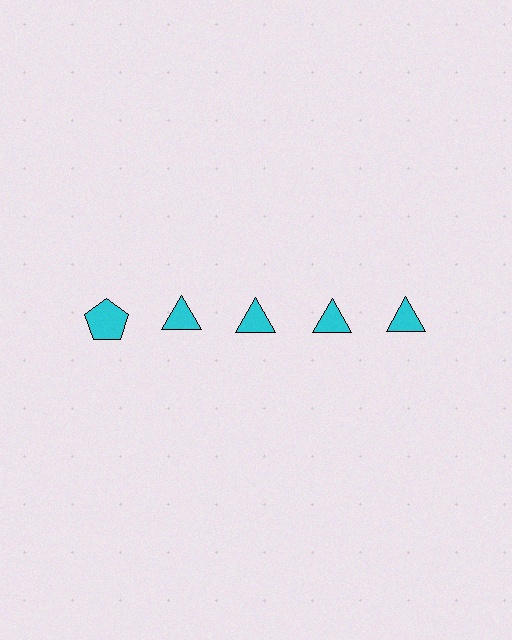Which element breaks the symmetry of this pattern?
The cyan pentagon in the top row, leftmost column breaks the symmetry. All other shapes are cyan triangles.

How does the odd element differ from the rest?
It has a different shape: pentagon instead of triangle.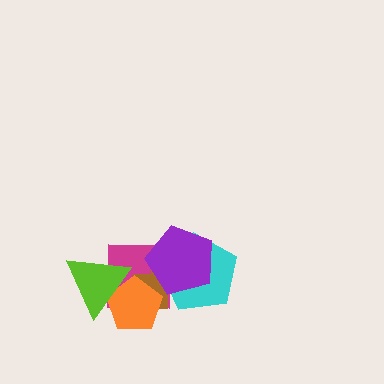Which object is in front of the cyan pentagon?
The purple pentagon is in front of the cyan pentagon.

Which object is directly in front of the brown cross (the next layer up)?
The orange pentagon is directly in front of the brown cross.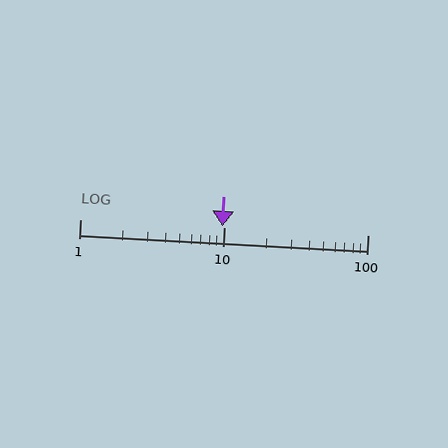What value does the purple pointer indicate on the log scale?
The pointer indicates approximately 9.7.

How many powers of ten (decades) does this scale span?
The scale spans 2 decades, from 1 to 100.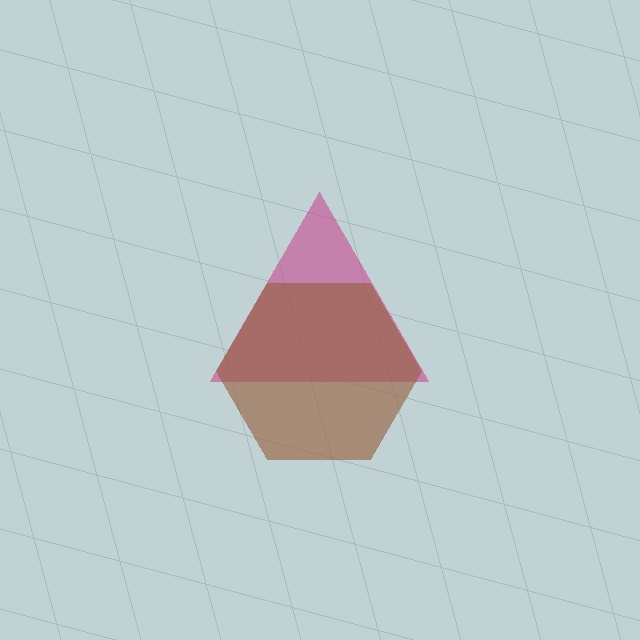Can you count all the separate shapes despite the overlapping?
Yes, there are 2 separate shapes.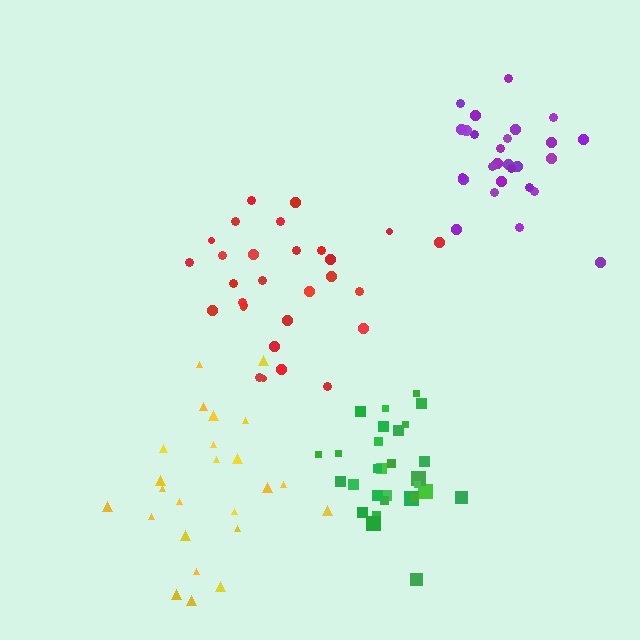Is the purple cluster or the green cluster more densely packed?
Purple.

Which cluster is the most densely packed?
Purple.